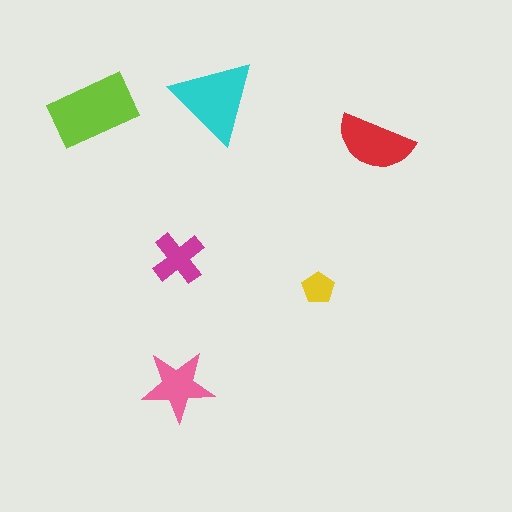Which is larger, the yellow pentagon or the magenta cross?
The magenta cross.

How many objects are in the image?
There are 6 objects in the image.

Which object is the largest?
The lime rectangle.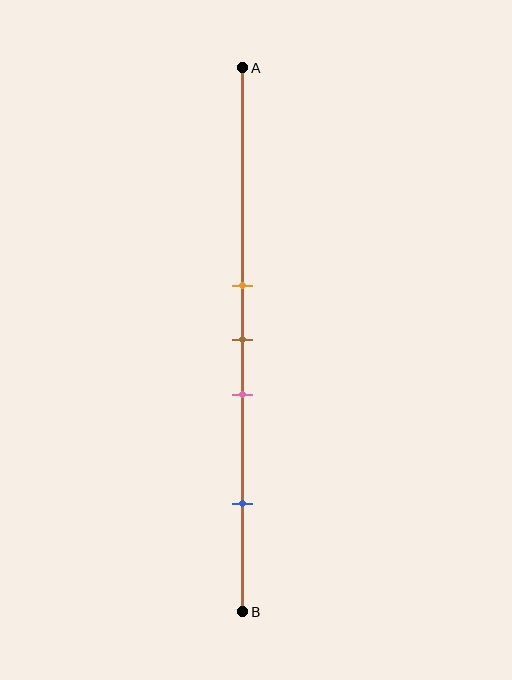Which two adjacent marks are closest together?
The orange and brown marks are the closest adjacent pair.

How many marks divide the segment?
There are 4 marks dividing the segment.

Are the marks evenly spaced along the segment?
No, the marks are not evenly spaced.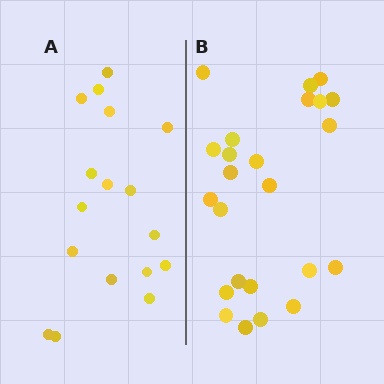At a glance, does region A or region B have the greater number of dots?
Region B (the right region) has more dots.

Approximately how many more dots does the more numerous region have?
Region B has roughly 8 or so more dots than region A.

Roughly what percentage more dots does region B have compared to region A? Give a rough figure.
About 40% more.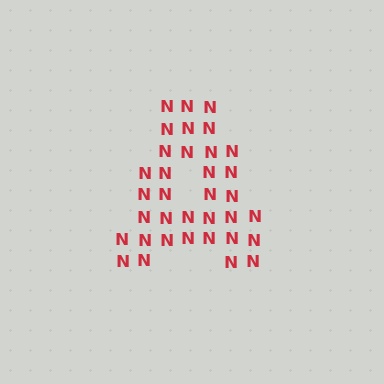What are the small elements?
The small elements are letter N's.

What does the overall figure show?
The overall figure shows the letter A.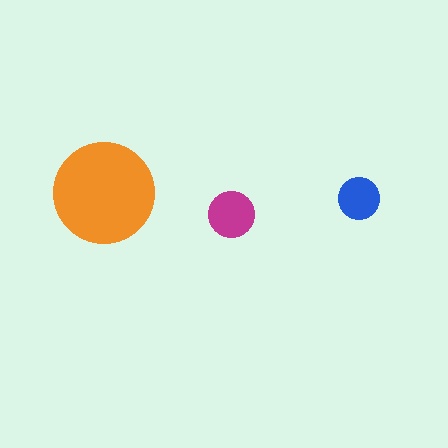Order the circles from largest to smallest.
the orange one, the magenta one, the blue one.